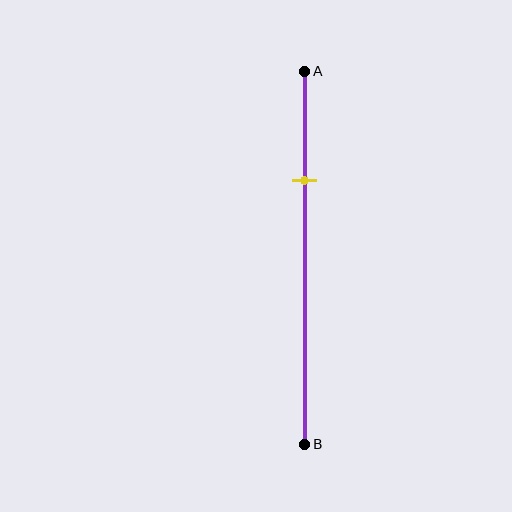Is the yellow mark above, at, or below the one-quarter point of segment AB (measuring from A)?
The yellow mark is below the one-quarter point of segment AB.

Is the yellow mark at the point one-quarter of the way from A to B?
No, the mark is at about 30% from A, not at the 25% one-quarter point.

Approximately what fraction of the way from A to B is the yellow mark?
The yellow mark is approximately 30% of the way from A to B.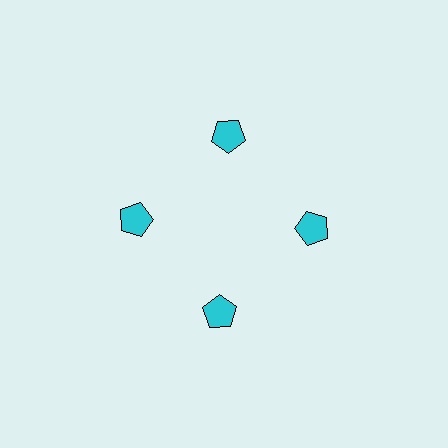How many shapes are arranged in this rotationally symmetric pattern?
There are 4 shapes, arranged in 4 groups of 1.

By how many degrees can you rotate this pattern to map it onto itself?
The pattern maps onto itself every 90 degrees of rotation.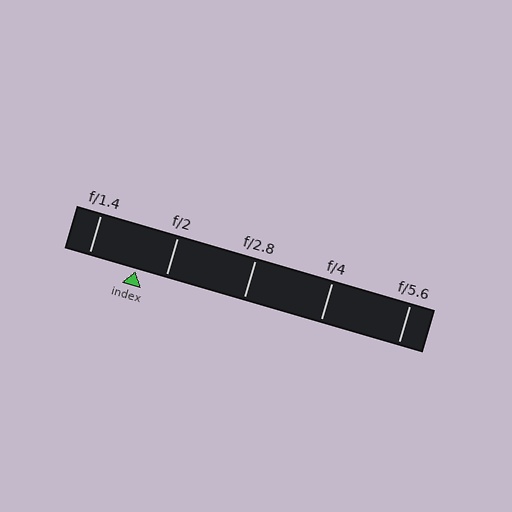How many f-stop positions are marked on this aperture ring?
There are 5 f-stop positions marked.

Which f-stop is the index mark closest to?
The index mark is closest to f/2.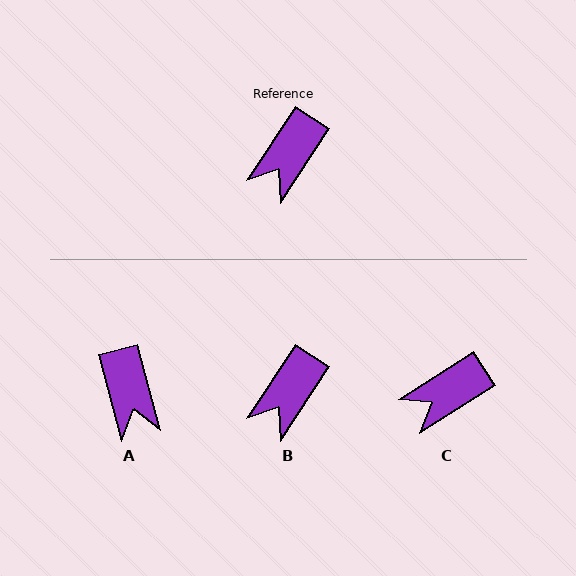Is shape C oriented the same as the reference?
No, it is off by about 24 degrees.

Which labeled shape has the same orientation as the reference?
B.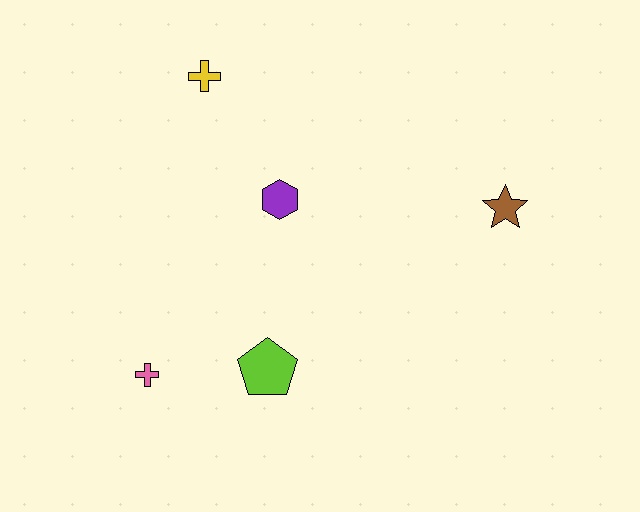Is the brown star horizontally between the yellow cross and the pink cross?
No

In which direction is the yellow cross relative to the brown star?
The yellow cross is to the left of the brown star.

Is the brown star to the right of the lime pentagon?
Yes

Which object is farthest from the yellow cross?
The brown star is farthest from the yellow cross.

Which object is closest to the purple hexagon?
The yellow cross is closest to the purple hexagon.